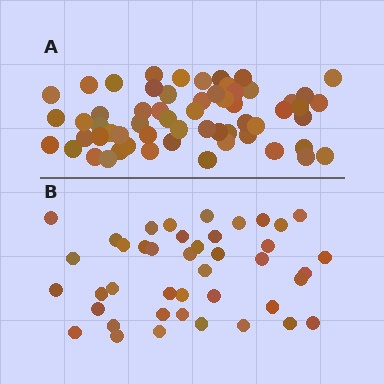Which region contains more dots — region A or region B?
Region A (the top region) has more dots.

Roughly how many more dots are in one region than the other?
Region A has approximately 15 more dots than region B.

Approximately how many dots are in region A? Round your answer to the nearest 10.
About 60 dots. (The exact count is 59, which rounds to 60.)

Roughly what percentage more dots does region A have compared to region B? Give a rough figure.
About 40% more.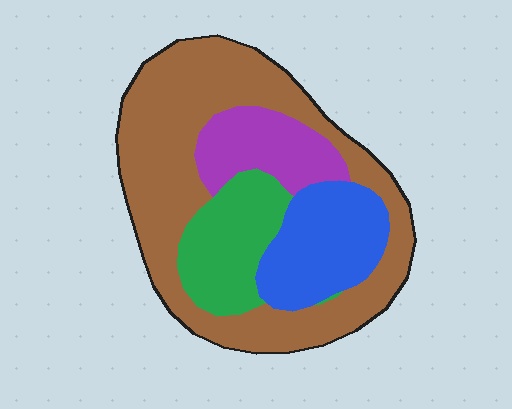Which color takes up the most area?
Brown, at roughly 50%.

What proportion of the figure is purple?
Purple takes up about one eighth (1/8) of the figure.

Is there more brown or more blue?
Brown.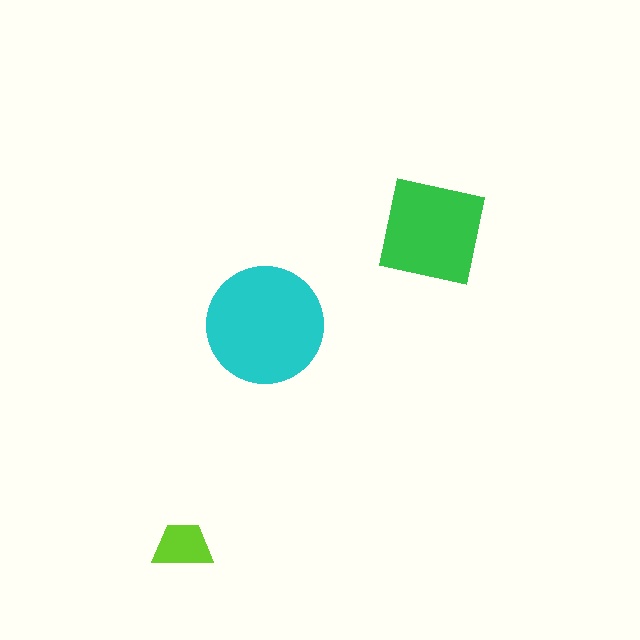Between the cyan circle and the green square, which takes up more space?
The cyan circle.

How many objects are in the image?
There are 3 objects in the image.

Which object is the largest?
The cyan circle.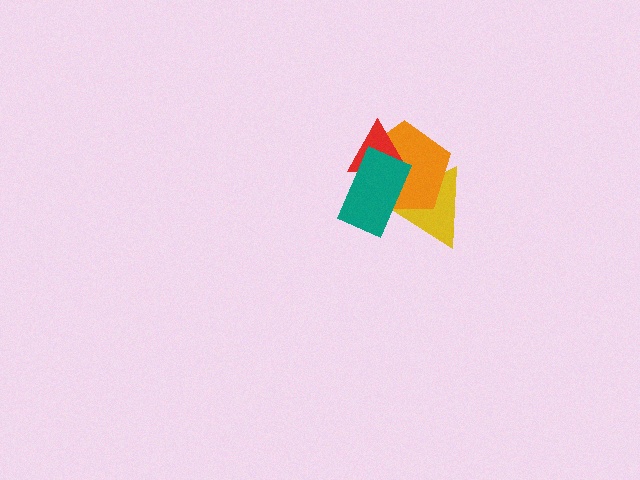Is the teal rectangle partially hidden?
No, no other shape covers it.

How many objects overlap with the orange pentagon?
3 objects overlap with the orange pentagon.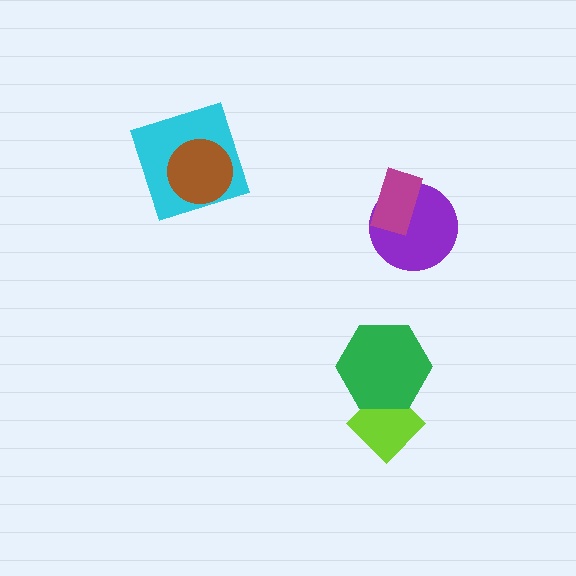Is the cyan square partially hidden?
Yes, it is partially covered by another shape.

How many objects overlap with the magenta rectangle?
1 object overlaps with the magenta rectangle.